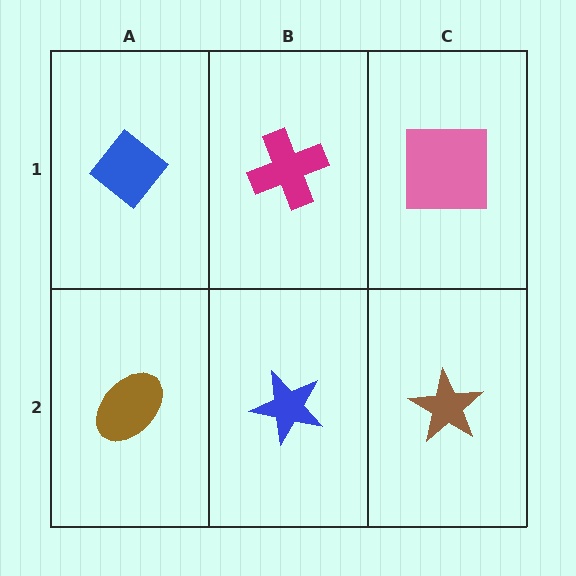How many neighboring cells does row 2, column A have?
2.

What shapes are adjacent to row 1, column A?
A brown ellipse (row 2, column A), a magenta cross (row 1, column B).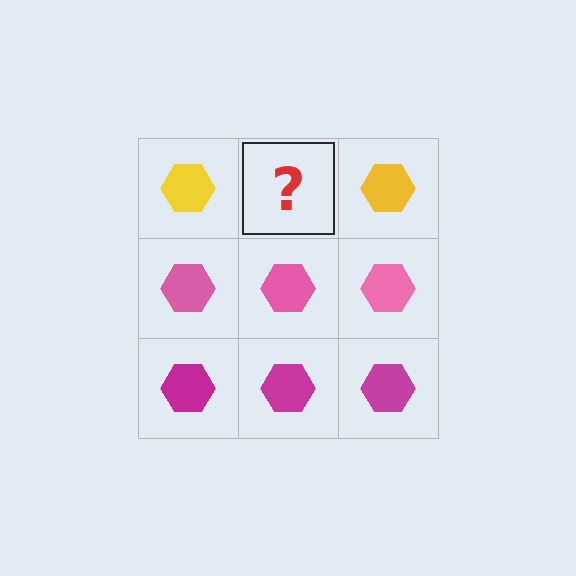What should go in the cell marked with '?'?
The missing cell should contain a yellow hexagon.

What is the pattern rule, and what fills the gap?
The rule is that each row has a consistent color. The gap should be filled with a yellow hexagon.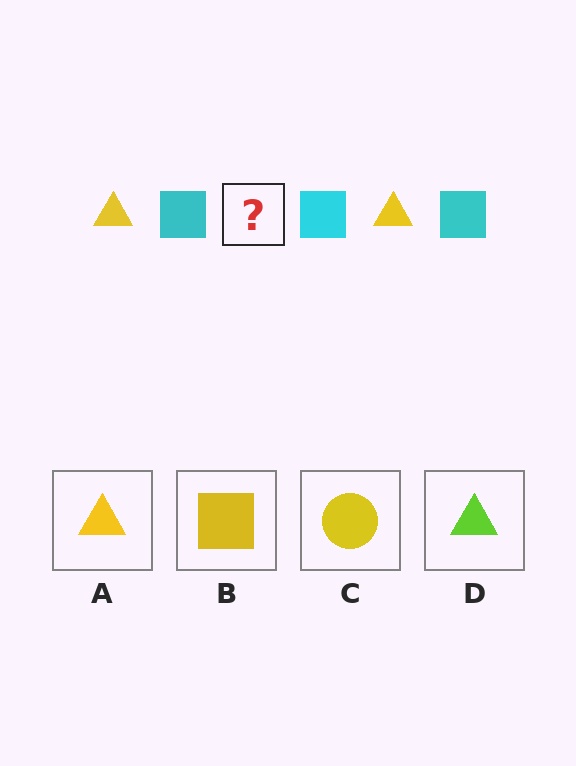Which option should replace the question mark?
Option A.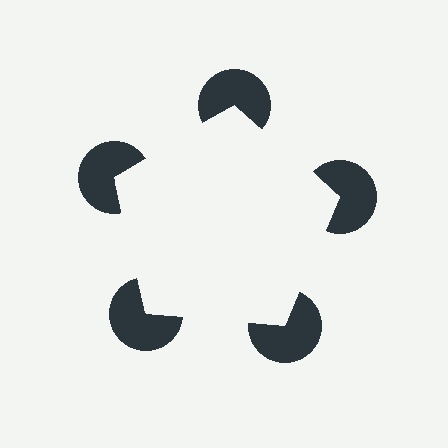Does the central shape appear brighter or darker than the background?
It typically appears slightly brighter than the background, even though no actual brightness change is drawn.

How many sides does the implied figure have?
5 sides.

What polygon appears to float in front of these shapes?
An illusory pentagon — its edges are inferred from the aligned wedge cuts in the pac-man discs, not physically drawn.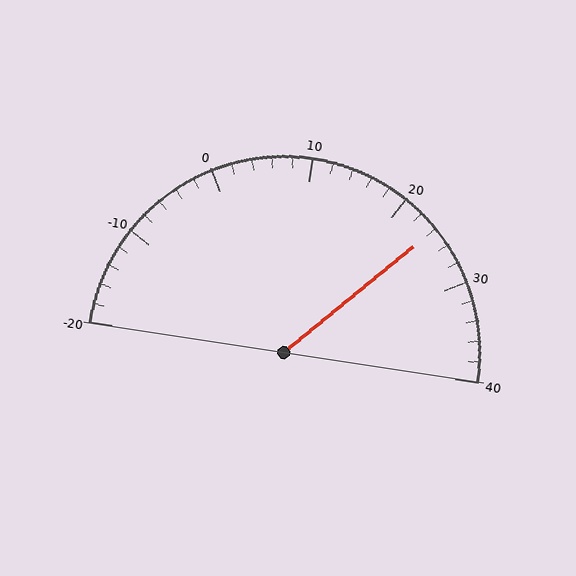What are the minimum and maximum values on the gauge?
The gauge ranges from -20 to 40.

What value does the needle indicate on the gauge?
The needle indicates approximately 24.